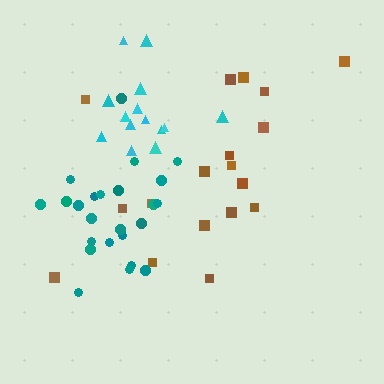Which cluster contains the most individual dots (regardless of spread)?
Teal (24).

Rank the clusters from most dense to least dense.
teal, cyan, brown.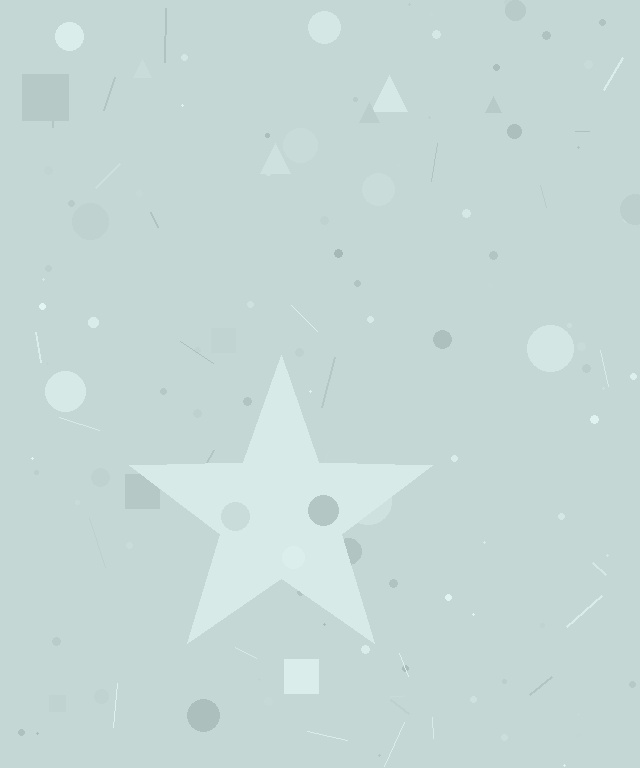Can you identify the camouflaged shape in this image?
The camouflaged shape is a star.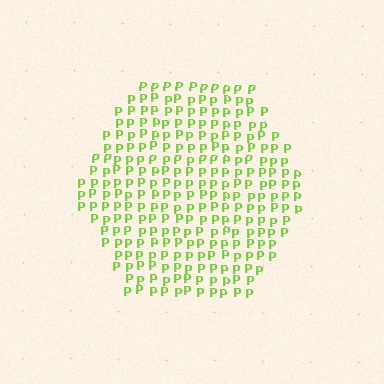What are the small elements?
The small elements are letter P's.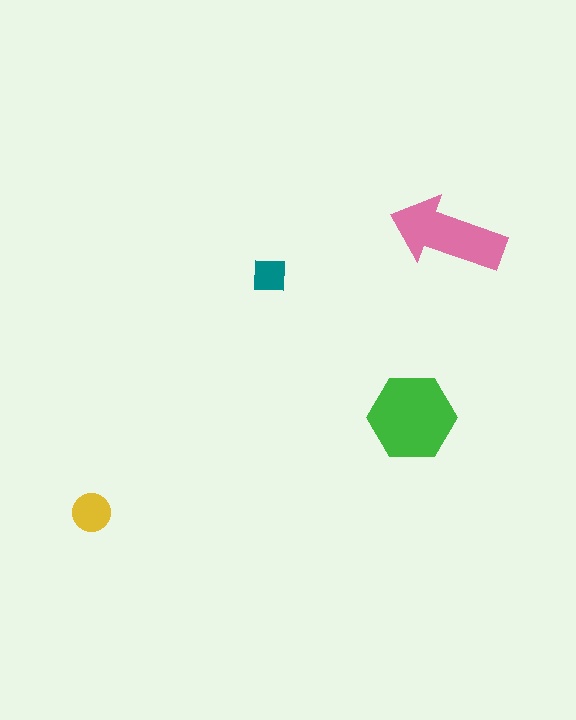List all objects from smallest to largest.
The teal square, the yellow circle, the pink arrow, the green hexagon.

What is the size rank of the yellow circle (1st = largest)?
3rd.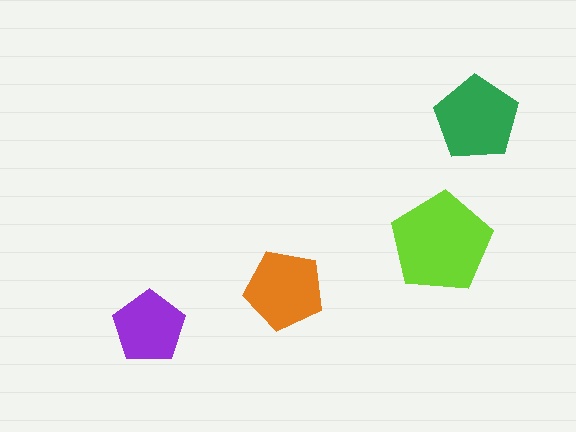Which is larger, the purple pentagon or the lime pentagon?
The lime one.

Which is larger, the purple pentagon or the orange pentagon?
The orange one.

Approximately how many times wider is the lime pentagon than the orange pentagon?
About 1.5 times wider.